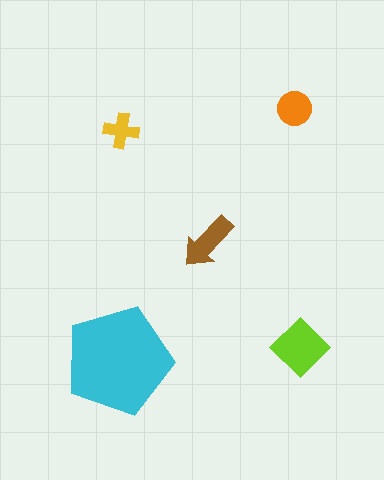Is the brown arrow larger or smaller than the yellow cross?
Larger.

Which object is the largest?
The cyan pentagon.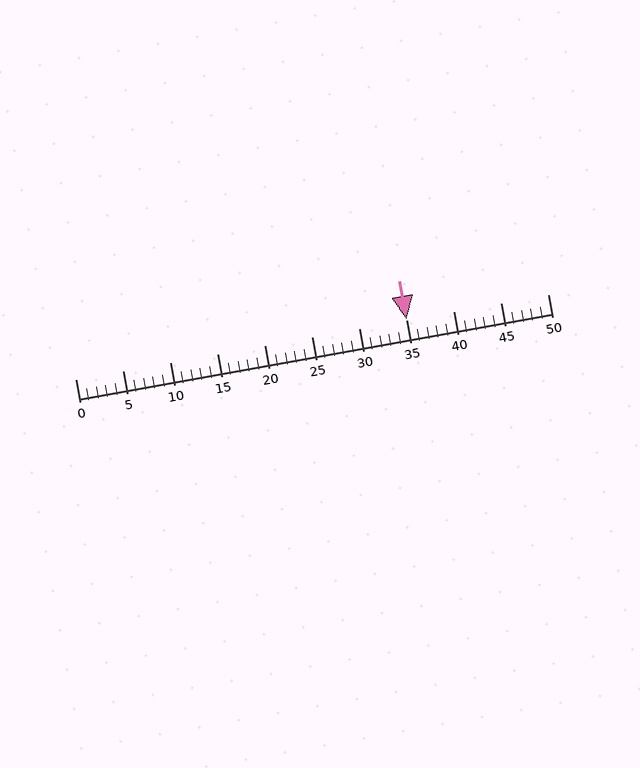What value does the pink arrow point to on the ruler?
The pink arrow points to approximately 35.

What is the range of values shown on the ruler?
The ruler shows values from 0 to 50.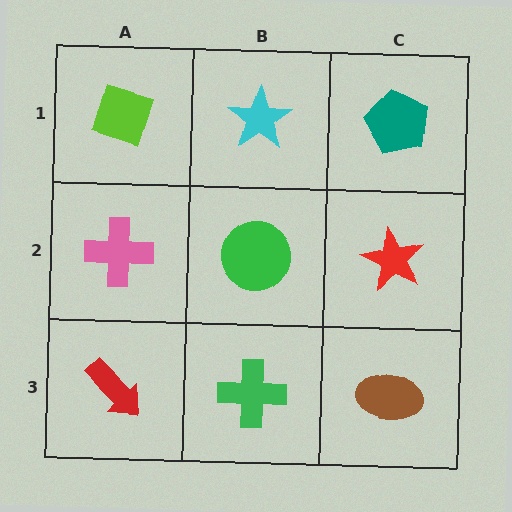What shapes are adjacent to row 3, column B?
A green circle (row 2, column B), a red arrow (row 3, column A), a brown ellipse (row 3, column C).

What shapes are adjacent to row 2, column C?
A teal pentagon (row 1, column C), a brown ellipse (row 3, column C), a green circle (row 2, column B).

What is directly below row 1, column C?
A red star.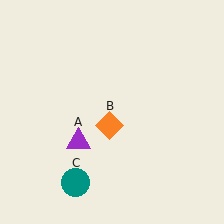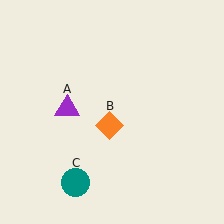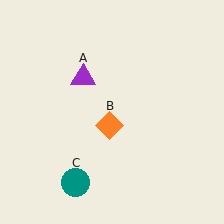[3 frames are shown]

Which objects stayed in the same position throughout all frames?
Orange diamond (object B) and teal circle (object C) remained stationary.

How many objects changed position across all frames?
1 object changed position: purple triangle (object A).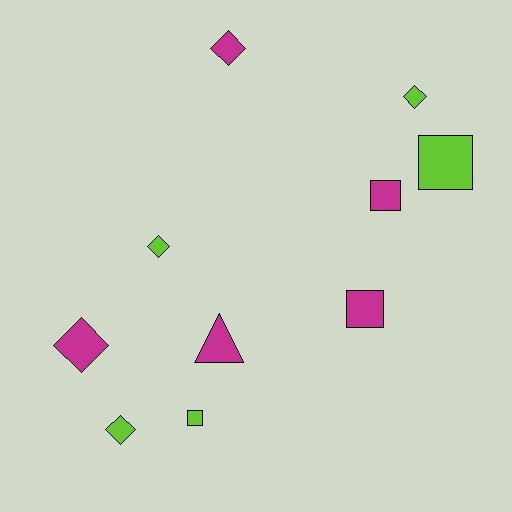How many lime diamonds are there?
There are 3 lime diamonds.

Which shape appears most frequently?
Diamond, with 5 objects.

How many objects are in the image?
There are 10 objects.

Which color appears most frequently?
Lime, with 5 objects.